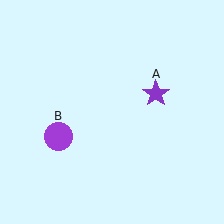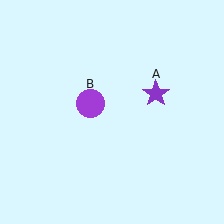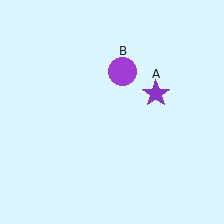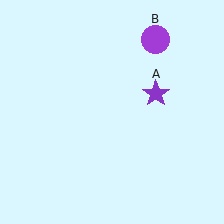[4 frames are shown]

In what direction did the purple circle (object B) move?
The purple circle (object B) moved up and to the right.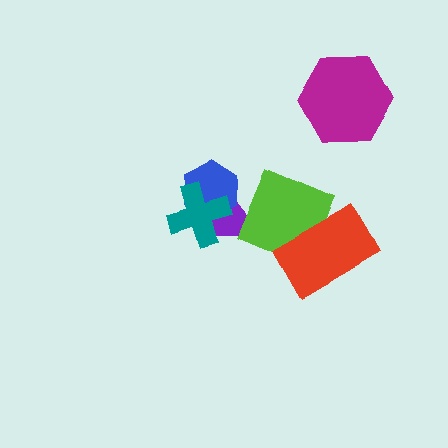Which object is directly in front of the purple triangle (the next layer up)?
The blue hexagon is directly in front of the purple triangle.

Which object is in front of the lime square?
The red rectangle is in front of the lime square.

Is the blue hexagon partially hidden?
Yes, it is partially covered by another shape.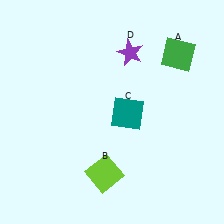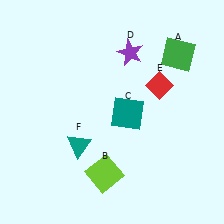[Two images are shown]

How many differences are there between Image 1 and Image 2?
There are 2 differences between the two images.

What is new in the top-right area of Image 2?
A red diamond (E) was added in the top-right area of Image 2.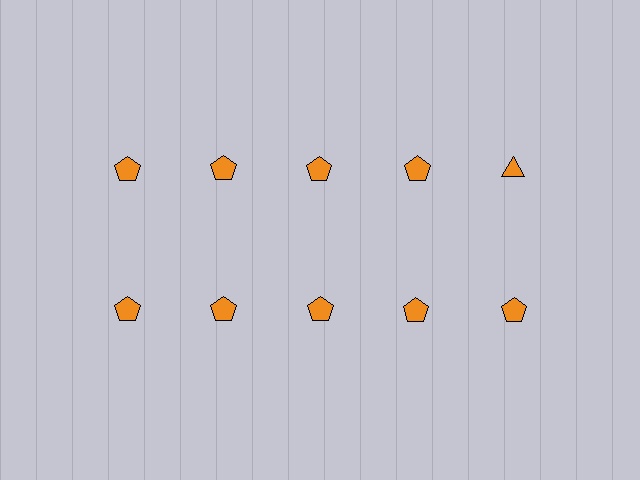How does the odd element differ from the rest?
It has a different shape: triangle instead of pentagon.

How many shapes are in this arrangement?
There are 10 shapes arranged in a grid pattern.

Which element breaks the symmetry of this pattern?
The orange triangle in the top row, rightmost column breaks the symmetry. All other shapes are orange pentagons.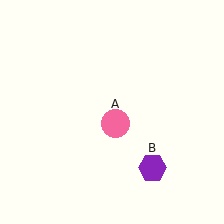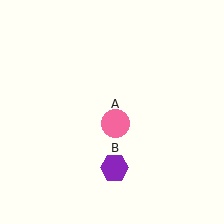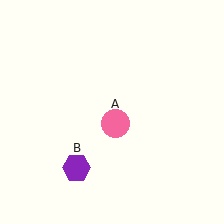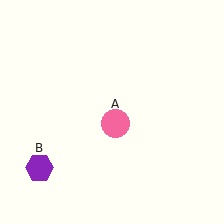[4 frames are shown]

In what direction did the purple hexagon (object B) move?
The purple hexagon (object B) moved left.